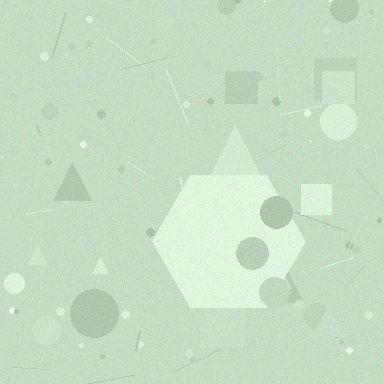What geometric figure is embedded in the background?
A hexagon is embedded in the background.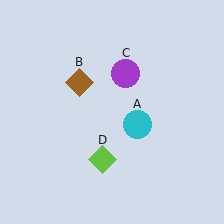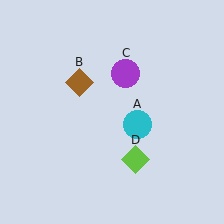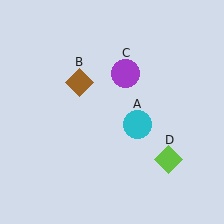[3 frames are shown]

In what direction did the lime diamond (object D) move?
The lime diamond (object D) moved right.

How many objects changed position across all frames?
1 object changed position: lime diamond (object D).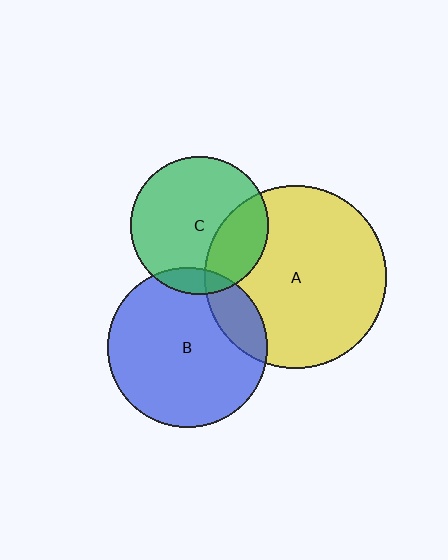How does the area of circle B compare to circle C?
Approximately 1.3 times.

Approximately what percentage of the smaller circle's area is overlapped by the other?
Approximately 25%.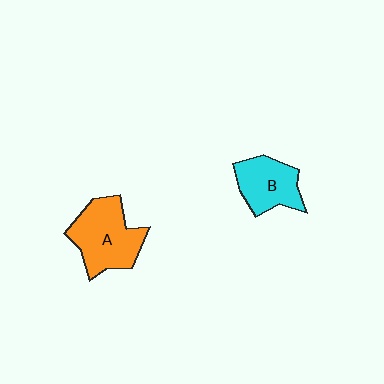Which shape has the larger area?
Shape A (orange).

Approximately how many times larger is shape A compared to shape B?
Approximately 1.4 times.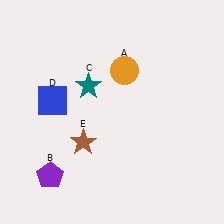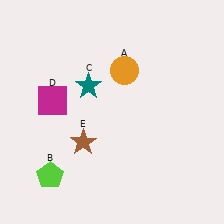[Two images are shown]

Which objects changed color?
B changed from purple to lime. D changed from blue to magenta.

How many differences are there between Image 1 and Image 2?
There are 2 differences between the two images.